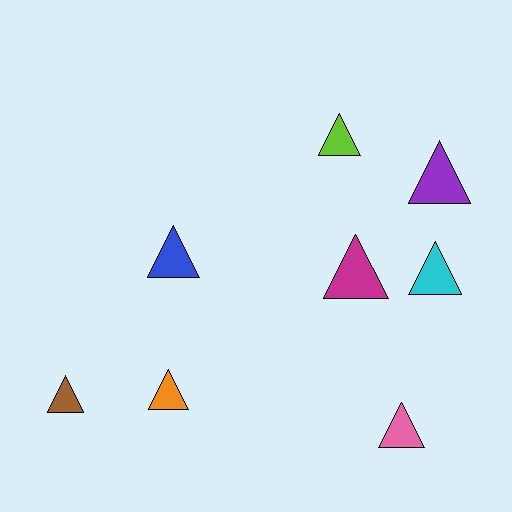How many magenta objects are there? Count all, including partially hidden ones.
There is 1 magenta object.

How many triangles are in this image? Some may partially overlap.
There are 8 triangles.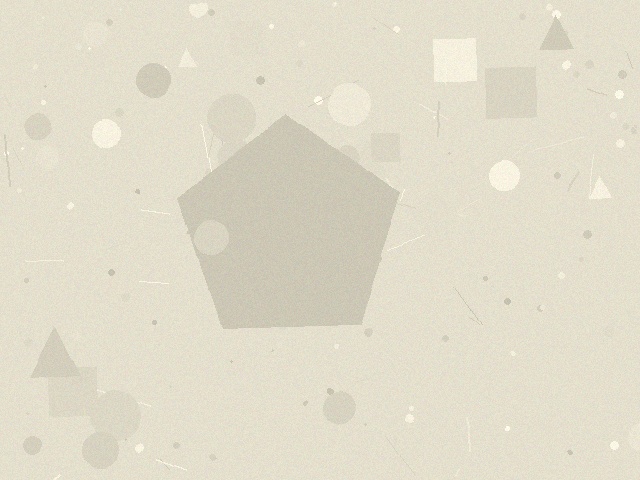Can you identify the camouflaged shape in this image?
The camouflaged shape is a pentagon.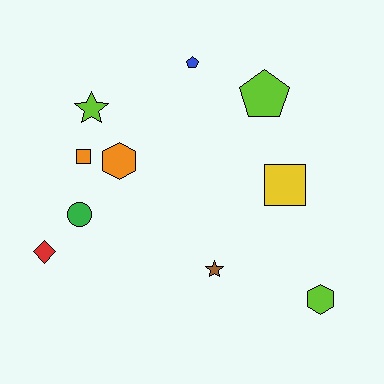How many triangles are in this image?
There are no triangles.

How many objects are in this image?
There are 10 objects.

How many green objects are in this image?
There is 1 green object.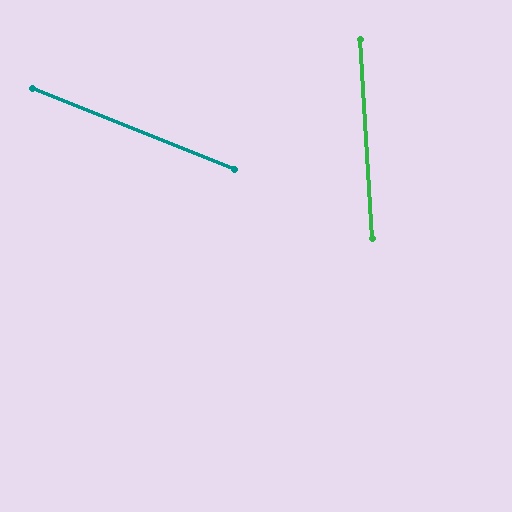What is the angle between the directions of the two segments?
Approximately 64 degrees.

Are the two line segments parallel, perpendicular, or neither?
Neither parallel nor perpendicular — they differ by about 64°.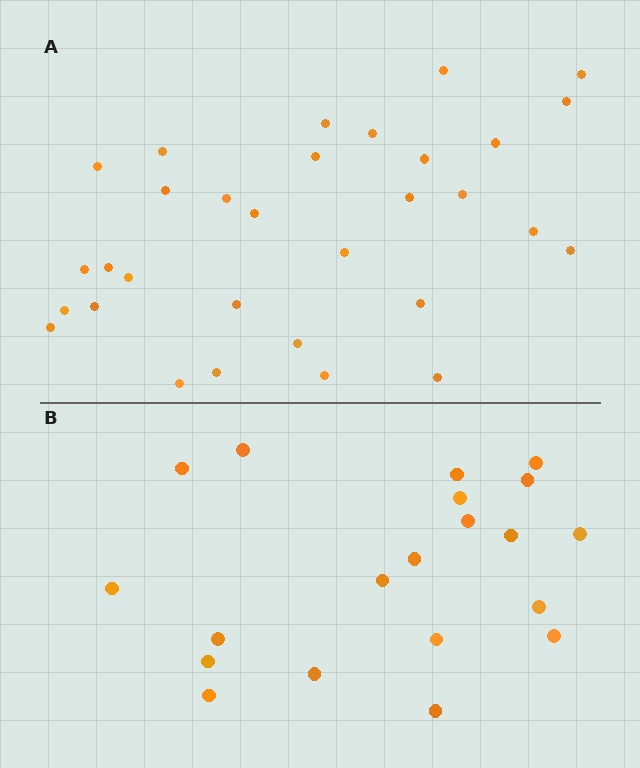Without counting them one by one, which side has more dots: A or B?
Region A (the top region) has more dots.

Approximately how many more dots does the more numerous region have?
Region A has roughly 12 or so more dots than region B.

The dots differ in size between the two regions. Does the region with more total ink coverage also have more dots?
No. Region B has more total ink coverage because its dots are larger, but region A actually contains more individual dots. Total area can be misleading — the number of items is what matters here.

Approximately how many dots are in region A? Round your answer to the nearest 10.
About 30 dots. (The exact count is 31, which rounds to 30.)